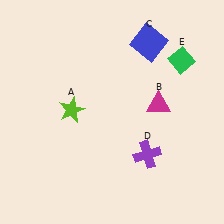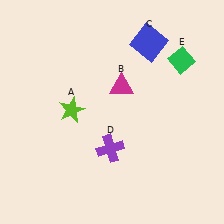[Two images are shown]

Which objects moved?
The objects that moved are: the magenta triangle (B), the purple cross (D).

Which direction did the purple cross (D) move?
The purple cross (D) moved left.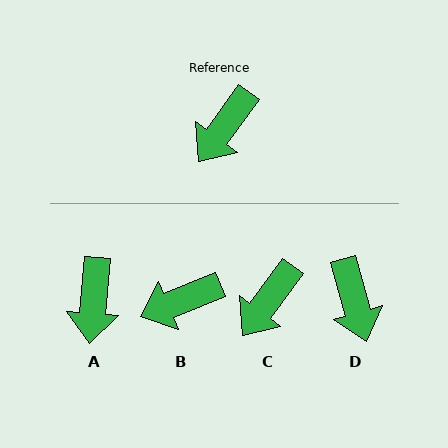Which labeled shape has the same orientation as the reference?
C.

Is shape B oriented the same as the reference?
No, it is off by about 32 degrees.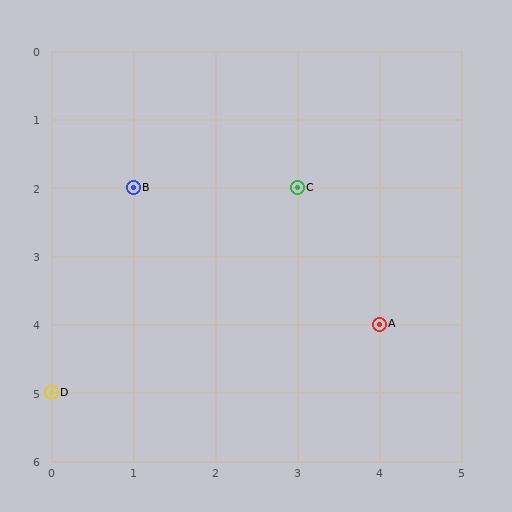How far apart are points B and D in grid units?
Points B and D are 1 column and 3 rows apart (about 3.2 grid units diagonally).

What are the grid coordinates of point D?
Point D is at grid coordinates (0, 5).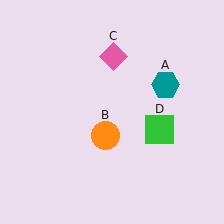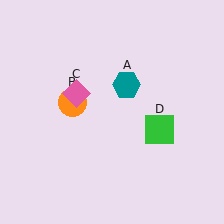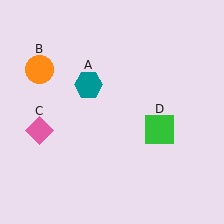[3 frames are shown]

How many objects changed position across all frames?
3 objects changed position: teal hexagon (object A), orange circle (object B), pink diamond (object C).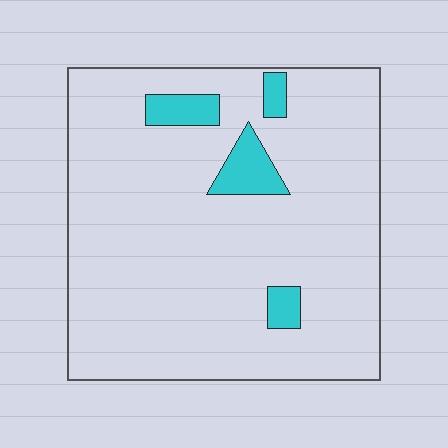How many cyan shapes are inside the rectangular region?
4.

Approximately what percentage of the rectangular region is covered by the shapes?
Approximately 10%.